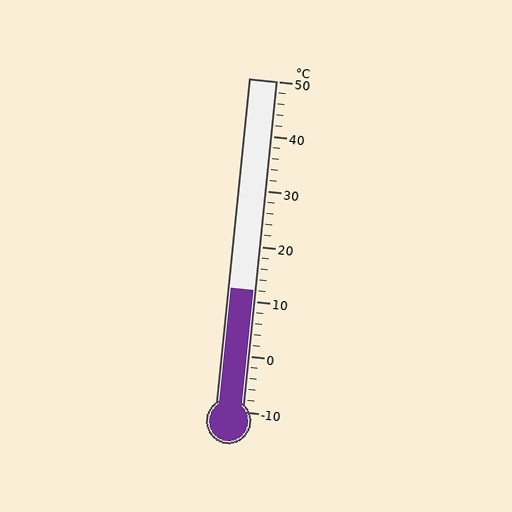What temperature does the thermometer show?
The thermometer shows approximately 12°C.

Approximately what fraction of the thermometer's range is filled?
The thermometer is filled to approximately 35% of its range.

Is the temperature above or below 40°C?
The temperature is below 40°C.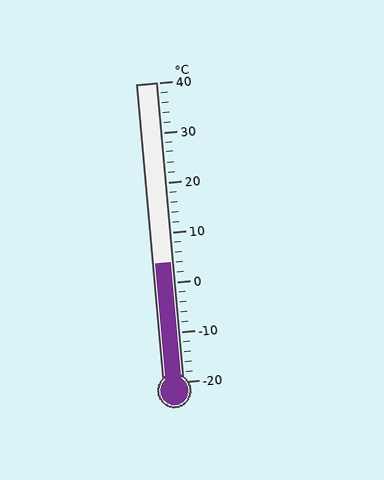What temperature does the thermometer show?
The thermometer shows approximately 4°C.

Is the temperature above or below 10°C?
The temperature is below 10°C.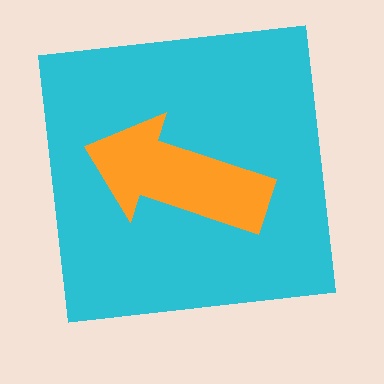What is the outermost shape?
The cyan square.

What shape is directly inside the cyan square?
The orange arrow.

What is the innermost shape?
The orange arrow.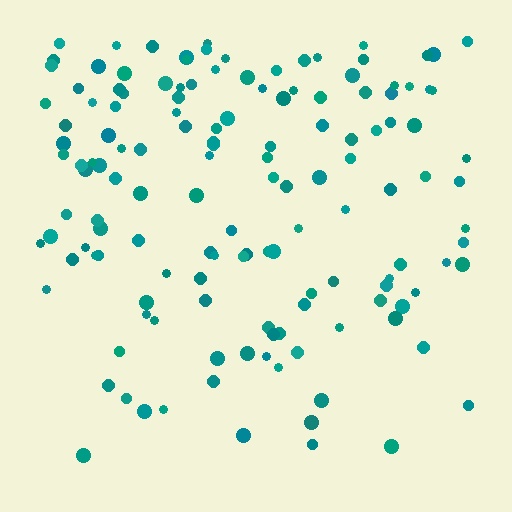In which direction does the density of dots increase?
From bottom to top, with the top side densest.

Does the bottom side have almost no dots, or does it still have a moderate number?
Still a moderate number, just noticeably fewer than the top.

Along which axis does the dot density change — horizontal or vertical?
Vertical.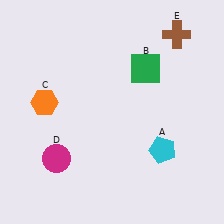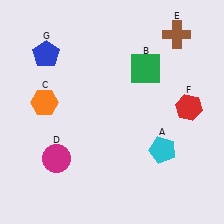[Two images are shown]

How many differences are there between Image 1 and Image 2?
There are 2 differences between the two images.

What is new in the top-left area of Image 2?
A blue pentagon (G) was added in the top-left area of Image 2.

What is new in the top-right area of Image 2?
A red hexagon (F) was added in the top-right area of Image 2.